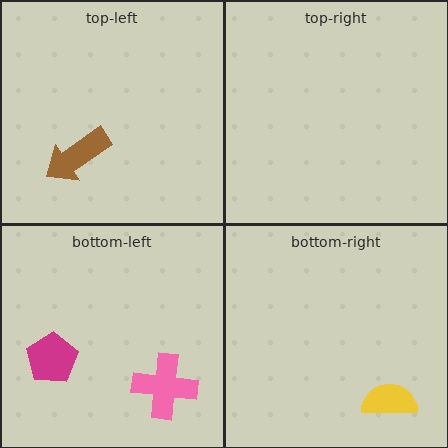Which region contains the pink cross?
The bottom-left region.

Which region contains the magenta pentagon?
The bottom-left region.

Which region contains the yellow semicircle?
The bottom-right region.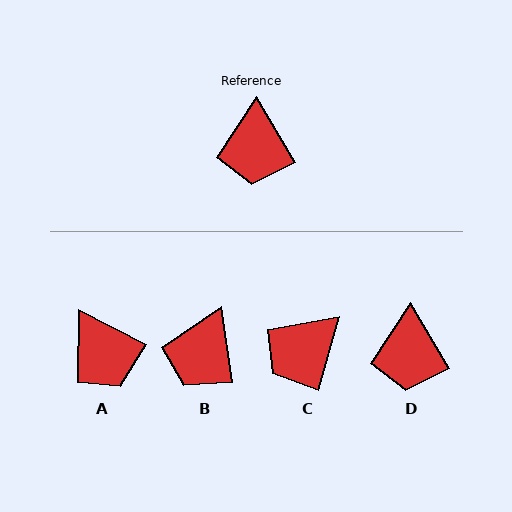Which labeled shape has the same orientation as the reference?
D.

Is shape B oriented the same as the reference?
No, it is off by about 22 degrees.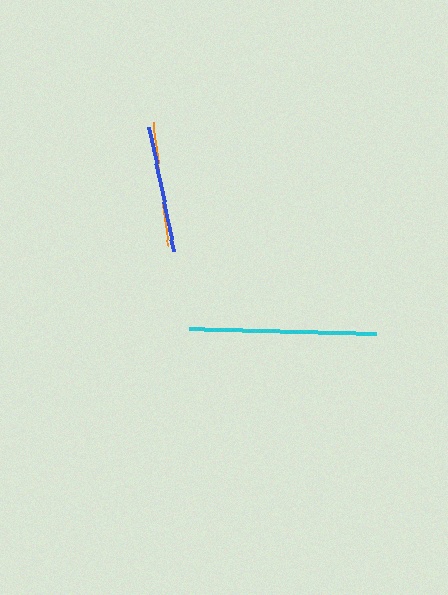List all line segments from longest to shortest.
From longest to shortest: cyan, blue, orange.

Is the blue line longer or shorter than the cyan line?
The cyan line is longer than the blue line.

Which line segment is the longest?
The cyan line is the longest at approximately 187 pixels.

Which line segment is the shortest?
The orange line is the shortest at approximately 124 pixels.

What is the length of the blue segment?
The blue segment is approximately 127 pixels long.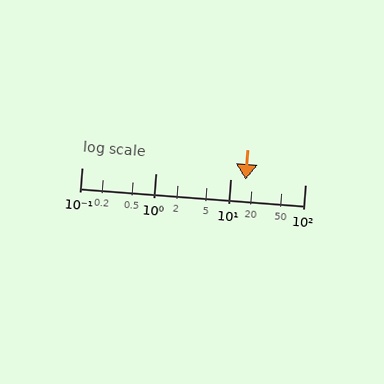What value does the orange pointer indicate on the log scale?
The pointer indicates approximately 16.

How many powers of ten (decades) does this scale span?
The scale spans 3 decades, from 0.1 to 100.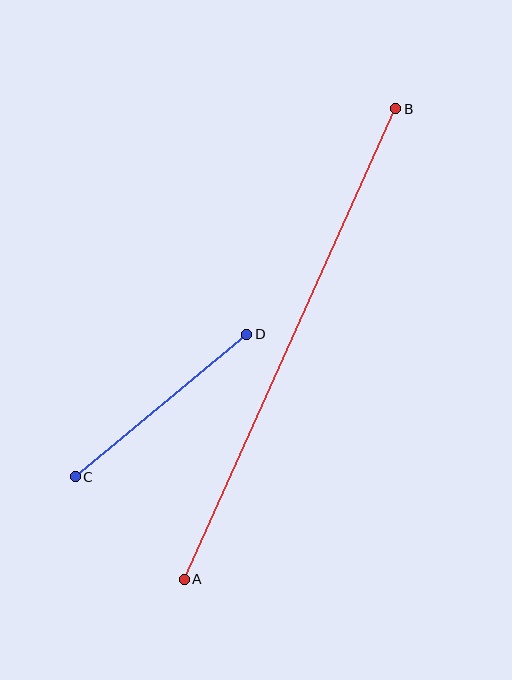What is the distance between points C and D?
The distance is approximately 223 pixels.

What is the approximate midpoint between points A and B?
The midpoint is at approximately (290, 344) pixels.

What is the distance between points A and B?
The distance is approximately 516 pixels.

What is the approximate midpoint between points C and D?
The midpoint is at approximately (161, 405) pixels.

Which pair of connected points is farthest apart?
Points A and B are farthest apart.